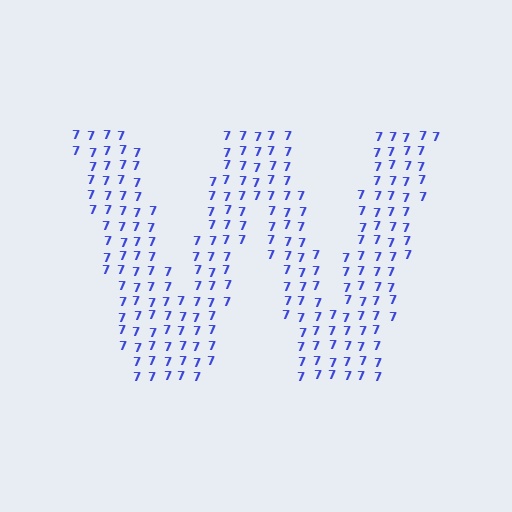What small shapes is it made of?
It is made of small digit 7's.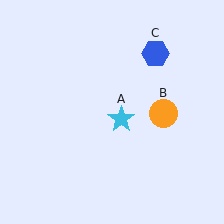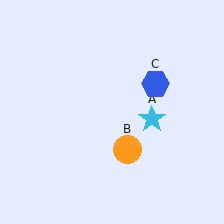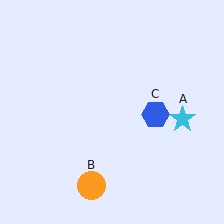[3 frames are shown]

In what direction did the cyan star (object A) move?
The cyan star (object A) moved right.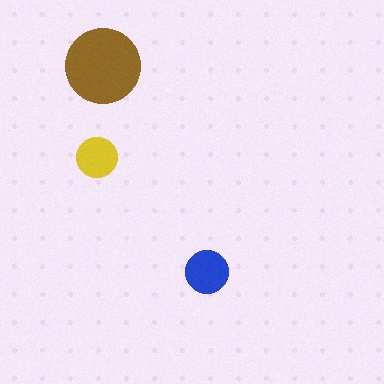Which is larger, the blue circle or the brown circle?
The brown one.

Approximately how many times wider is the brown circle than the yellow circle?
About 2 times wider.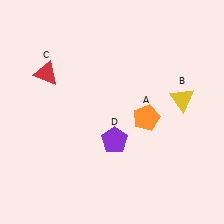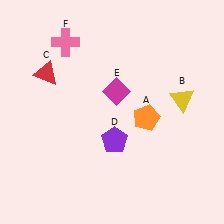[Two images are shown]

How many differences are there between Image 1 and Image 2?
There are 2 differences between the two images.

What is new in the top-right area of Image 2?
A magenta diamond (E) was added in the top-right area of Image 2.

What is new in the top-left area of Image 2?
A pink cross (F) was added in the top-left area of Image 2.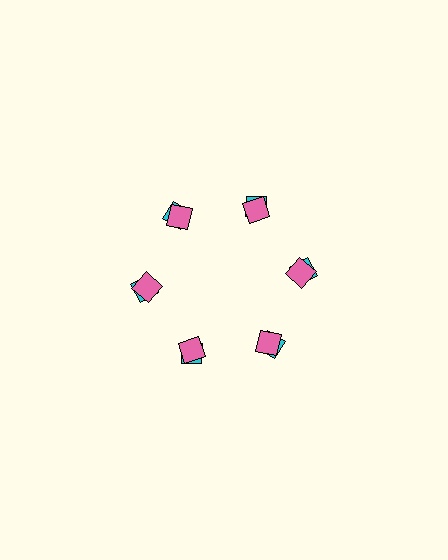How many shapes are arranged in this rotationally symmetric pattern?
There are 12 shapes, arranged in 6 groups of 2.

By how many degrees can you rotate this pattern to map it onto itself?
The pattern maps onto itself every 60 degrees of rotation.